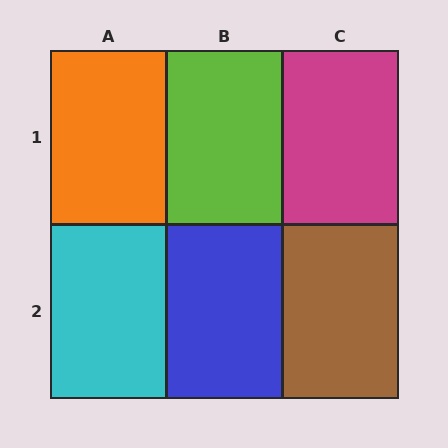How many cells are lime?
1 cell is lime.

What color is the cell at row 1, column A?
Orange.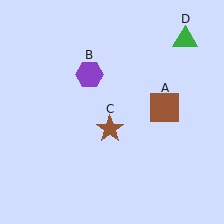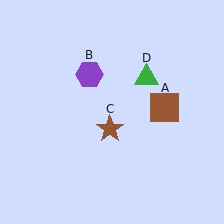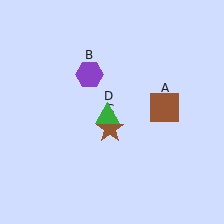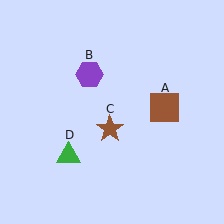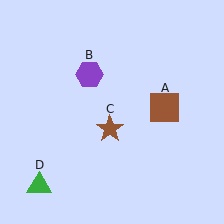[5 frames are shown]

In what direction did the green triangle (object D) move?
The green triangle (object D) moved down and to the left.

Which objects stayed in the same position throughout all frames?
Brown square (object A) and purple hexagon (object B) and brown star (object C) remained stationary.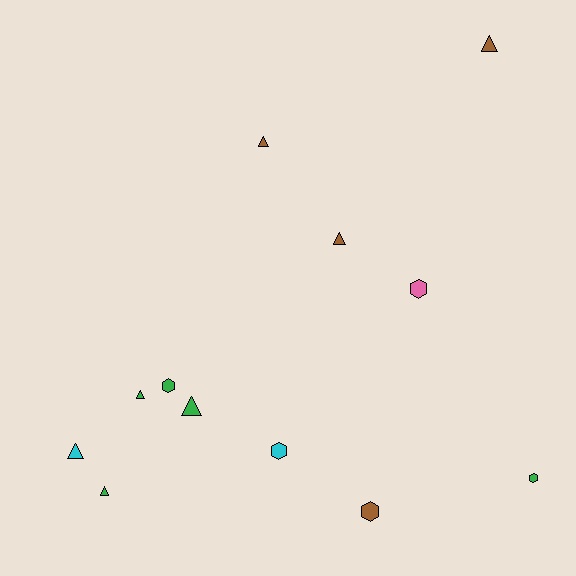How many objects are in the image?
There are 12 objects.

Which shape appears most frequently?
Triangle, with 7 objects.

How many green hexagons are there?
There are 2 green hexagons.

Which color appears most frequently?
Green, with 5 objects.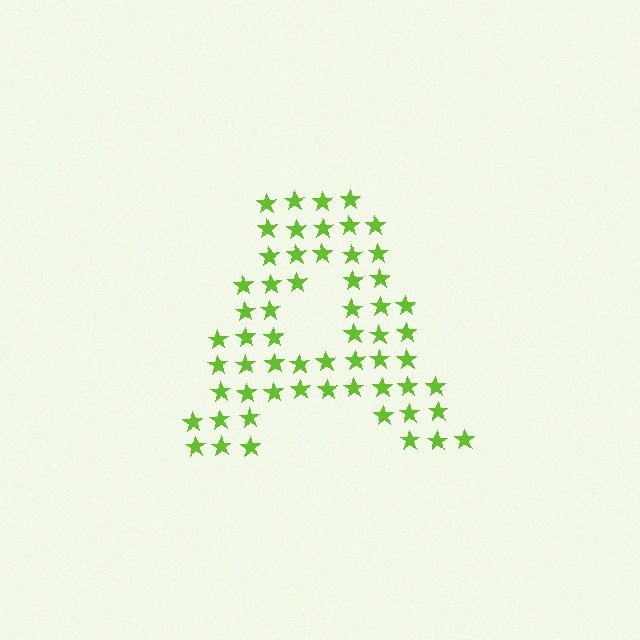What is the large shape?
The large shape is the letter A.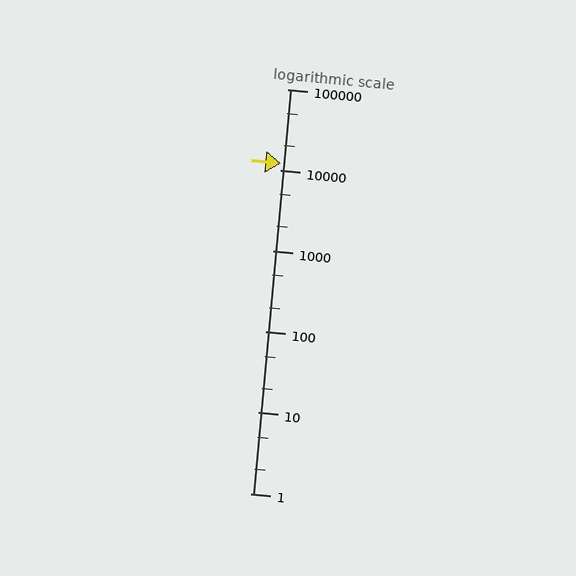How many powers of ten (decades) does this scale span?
The scale spans 5 decades, from 1 to 100000.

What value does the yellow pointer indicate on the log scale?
The pointer indicates approximately 12000.